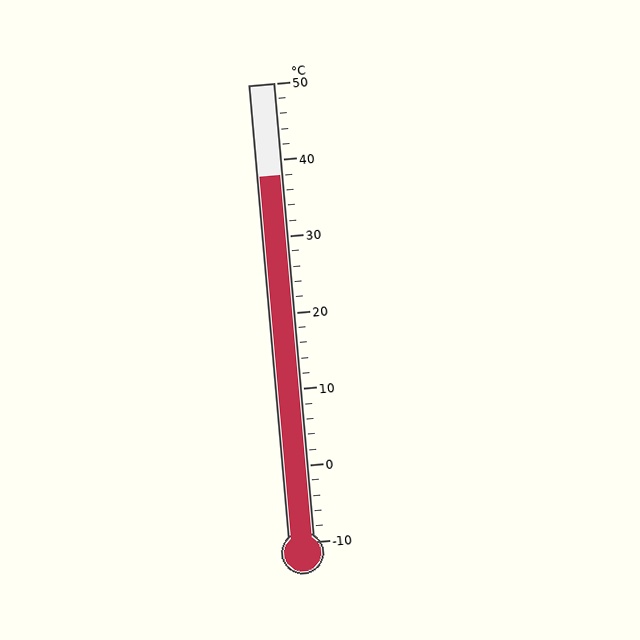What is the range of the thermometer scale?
The thermometer scale ranges from -10°C to 50°C.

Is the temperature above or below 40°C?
The temperature is below 40°C.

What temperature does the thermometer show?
The thermometer shows approximately 38°C.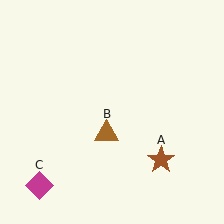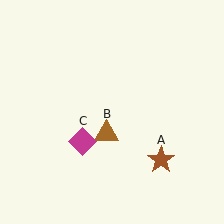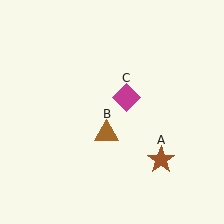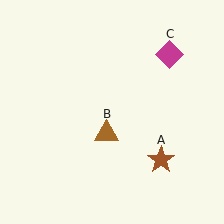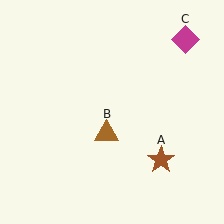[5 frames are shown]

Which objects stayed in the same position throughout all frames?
Brown star (object A) and brown triangle (object B) remained stationary.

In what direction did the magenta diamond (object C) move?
The magenta diamond (object C) moved up and to the right.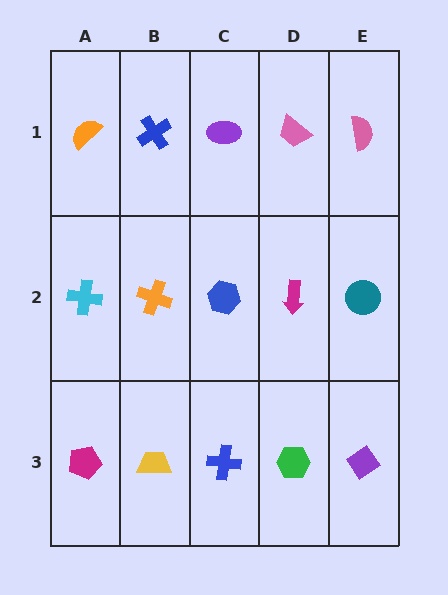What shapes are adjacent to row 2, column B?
A blue cross (row 1, column B), a yellow trapezoid (row 3, column B), a cyan cross (row 2, column A), a blue hexagon (row 2, column C).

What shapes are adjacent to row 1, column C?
A blue hexagon (row 2, column C), a blue cross (row 1, column B), a pink trapezoid (row 1, column D).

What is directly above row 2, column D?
A pink trapezoid.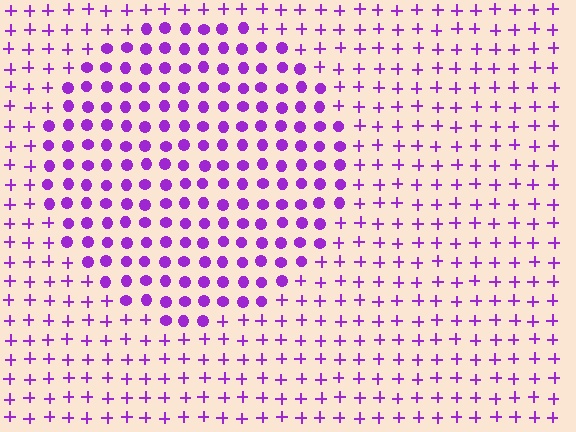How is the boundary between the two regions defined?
The boundary is defined by a change in element shape: circles inside vs. plus signs outside. All elements share the same color and spacing.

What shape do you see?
I see a circle.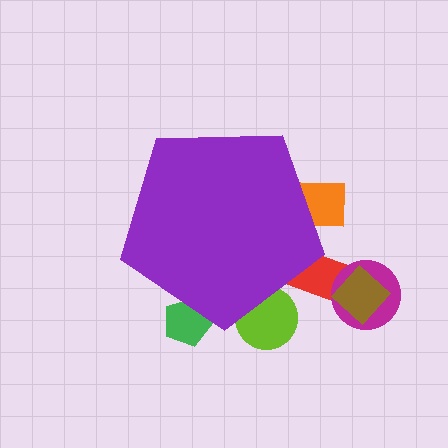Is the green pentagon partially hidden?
Yes, the green pentagon is partially hidden behind the purple pentagon.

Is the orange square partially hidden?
Yes, the orange square is partially hidden behind the purple pentagon.